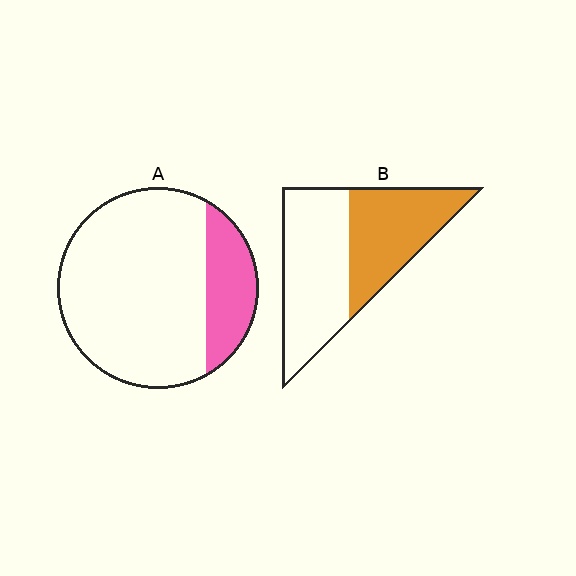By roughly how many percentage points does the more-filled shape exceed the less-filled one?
By roughly 25 percentage points (B over A).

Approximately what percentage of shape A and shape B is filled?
A is approximately 20% and B is approximately 45%.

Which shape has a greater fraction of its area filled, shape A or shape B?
Shape B.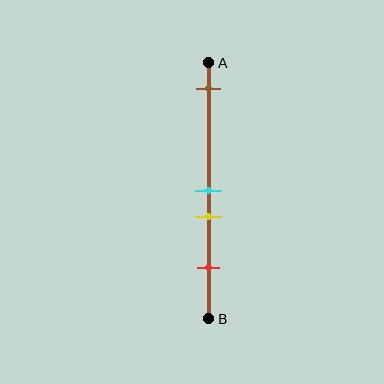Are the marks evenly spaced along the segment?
No, the marks are not evenly spaced.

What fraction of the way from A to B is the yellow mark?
The yellow mark is approximately 60% (0.6) of the way from A to B.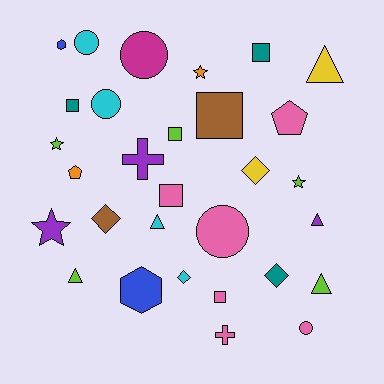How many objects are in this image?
There are 30 objects.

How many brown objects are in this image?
There are 2 brown objects.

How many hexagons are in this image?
There are 2 hexagons.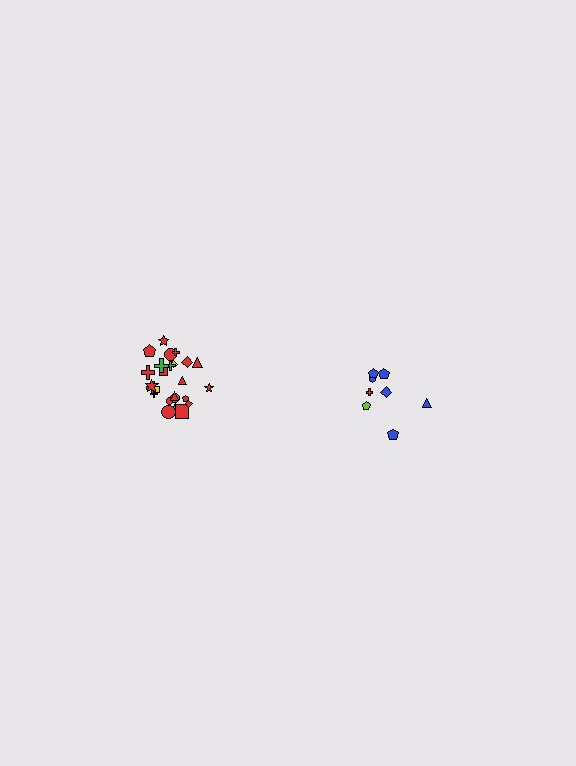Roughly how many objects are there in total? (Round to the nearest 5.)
Roughly 35 objects in total.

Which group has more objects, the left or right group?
The left group.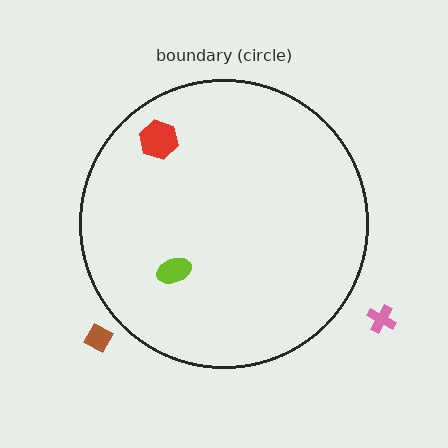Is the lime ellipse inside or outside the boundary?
Inside.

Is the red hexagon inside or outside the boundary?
Inside.